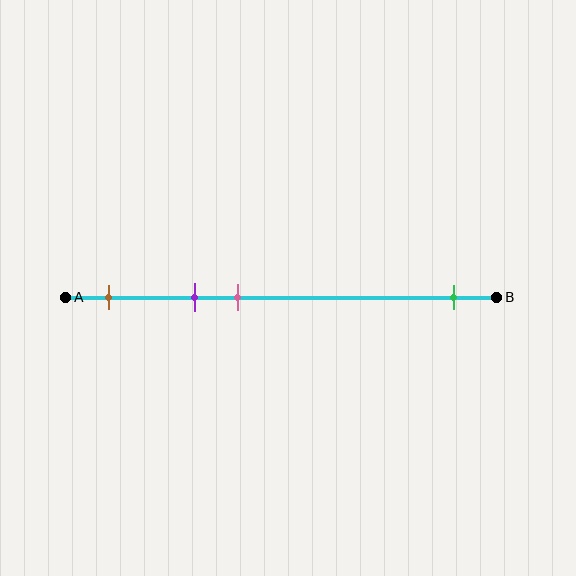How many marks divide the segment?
There are 4 marks dividing the segment.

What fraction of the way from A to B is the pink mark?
The pink mark is approximately 40% (0.4) of the way from A to B.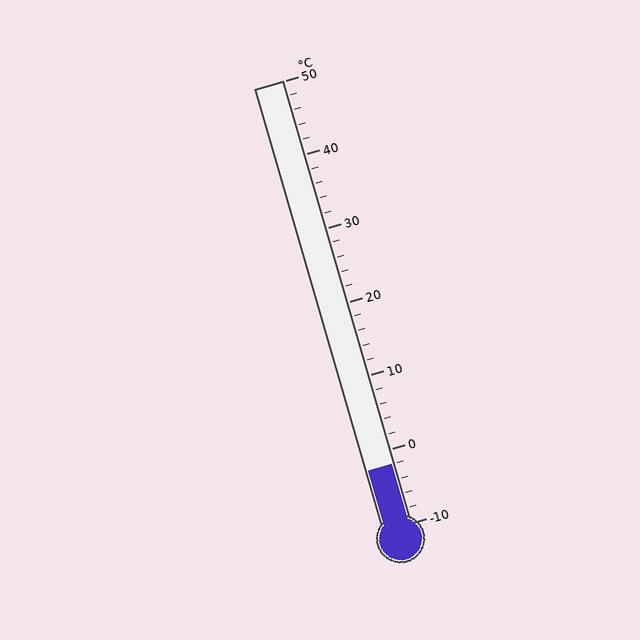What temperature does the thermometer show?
The thermometer shows approximately -2°C.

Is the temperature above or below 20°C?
The temperature is below 20°C.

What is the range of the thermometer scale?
The thermometer scale ranges from -10°C to 50°C.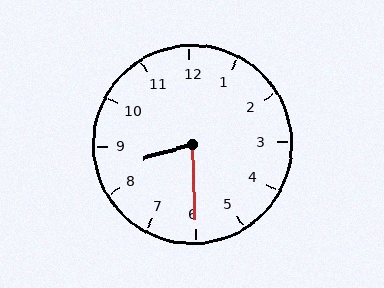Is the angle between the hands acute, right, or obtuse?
It is acute.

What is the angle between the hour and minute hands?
Approximately 75 degrees.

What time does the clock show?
8:30.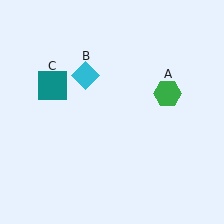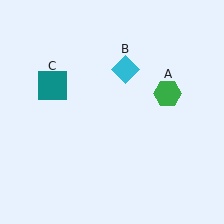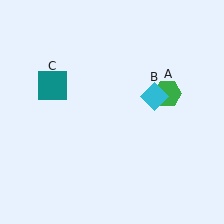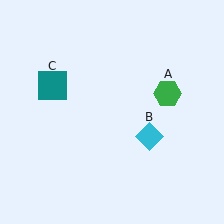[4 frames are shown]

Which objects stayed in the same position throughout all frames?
Green hexagon (object A) and teal square (object C) remained stationary.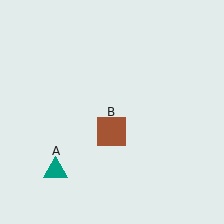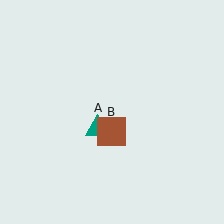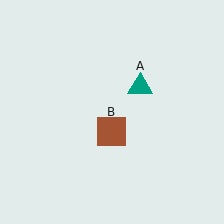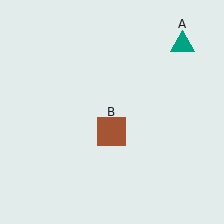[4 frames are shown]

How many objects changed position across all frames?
1 object changed position: teal triangle (object A).